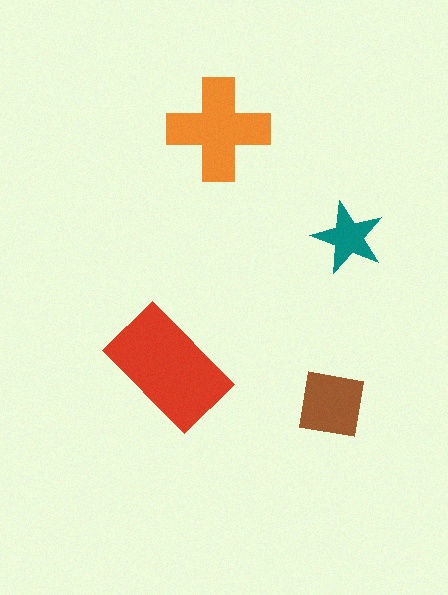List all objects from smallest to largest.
The teal star, the brown square, the orange cross, the red rectangle.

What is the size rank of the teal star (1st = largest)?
4th.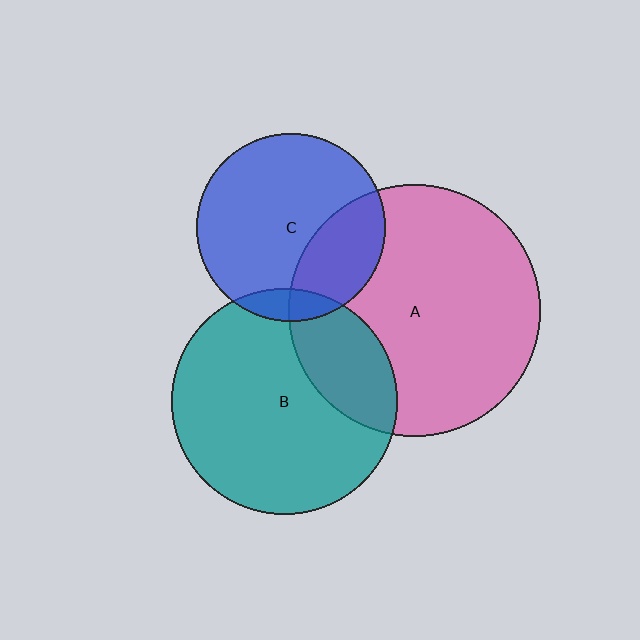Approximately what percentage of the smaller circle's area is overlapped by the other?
Approximately 25%.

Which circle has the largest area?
Circle A (pink).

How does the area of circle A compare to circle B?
Approximately 1.2 times.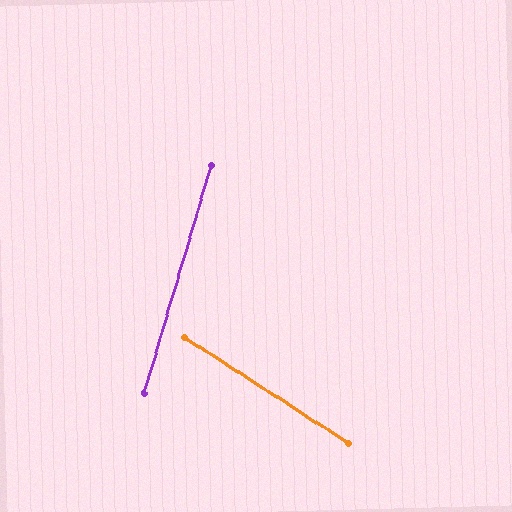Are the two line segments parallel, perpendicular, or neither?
Neither parallel nor perpendicular — they differ by about 73°.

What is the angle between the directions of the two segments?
Approximately 73 degrees.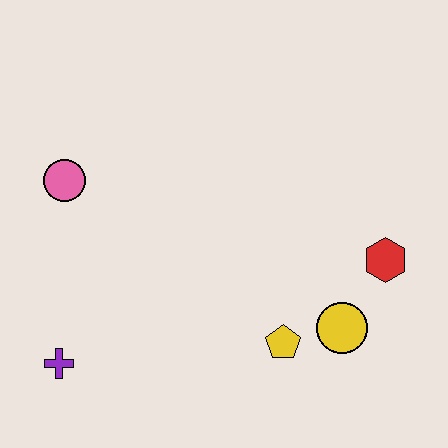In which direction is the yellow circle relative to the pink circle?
The yellow circle is to the right of the pink circle.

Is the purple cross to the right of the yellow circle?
No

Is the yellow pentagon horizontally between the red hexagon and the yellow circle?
No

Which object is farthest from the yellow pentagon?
The pink circle is farthest from the yellow pentagon.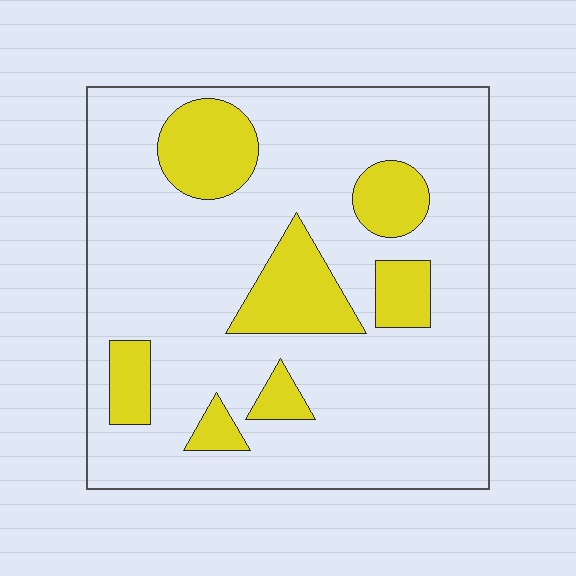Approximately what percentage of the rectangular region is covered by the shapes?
Approximately 20%.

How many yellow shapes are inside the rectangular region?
7.